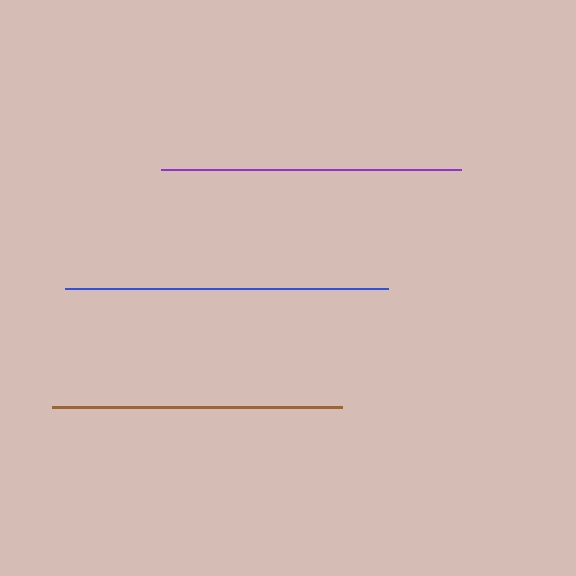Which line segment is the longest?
The blue line is the longest at approximately 323 pixels.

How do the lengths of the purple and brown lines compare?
The purple and brown lines are approximately the same length.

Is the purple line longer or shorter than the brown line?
The purple line is longer than the brown line.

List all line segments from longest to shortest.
From longest to shortest: blue, purple, brown.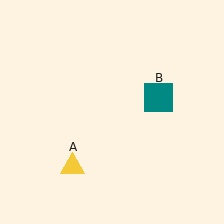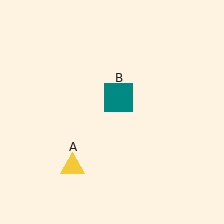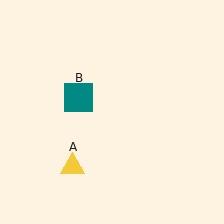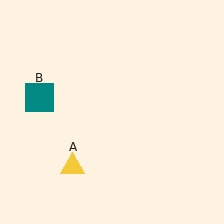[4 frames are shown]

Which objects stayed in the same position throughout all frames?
Yellow triangle (object A) remained stationary.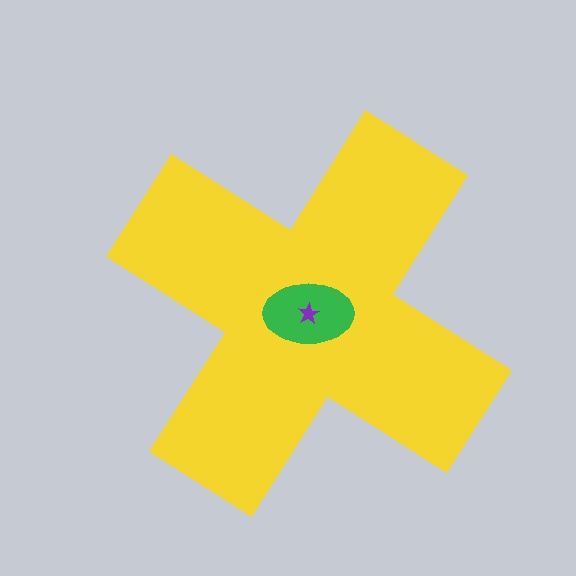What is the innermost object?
The purple star.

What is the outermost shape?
The yellow cross.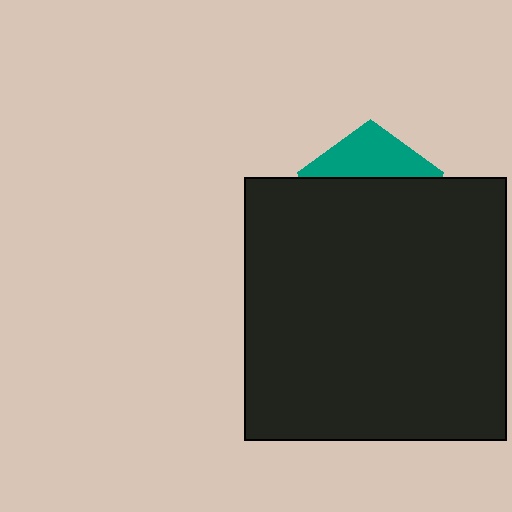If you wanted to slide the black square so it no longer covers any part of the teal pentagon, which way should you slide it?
Slide it down — that is the most direct way to separate the two shapes.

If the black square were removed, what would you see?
You would see the complete teal pentagon.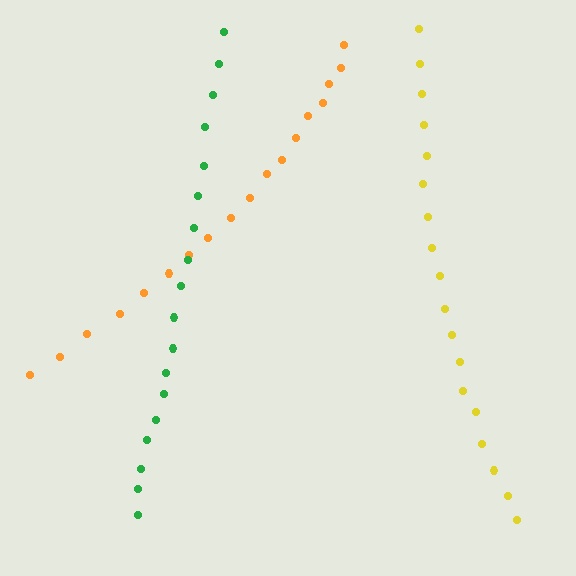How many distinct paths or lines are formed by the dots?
There are 3 distinct paths.